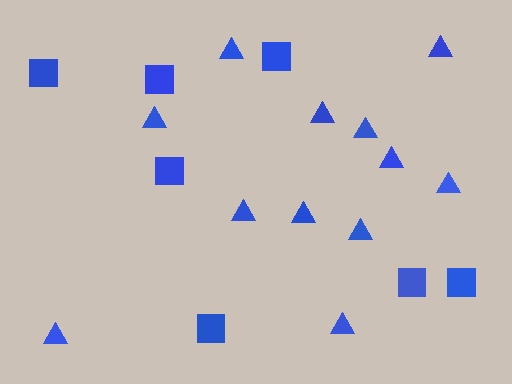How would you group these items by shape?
There are 2 groups: one group of squares (7) and one group of triangles (12).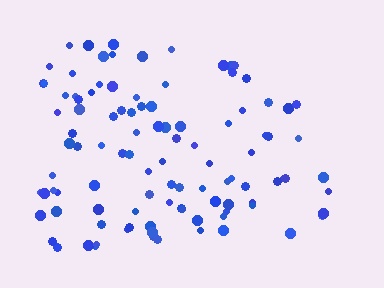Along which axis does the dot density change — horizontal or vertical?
Horizontal.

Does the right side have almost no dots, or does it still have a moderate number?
Still a moderate number, just noticeably fewer than the left.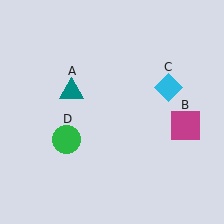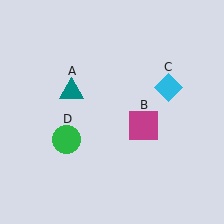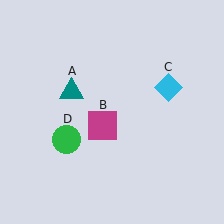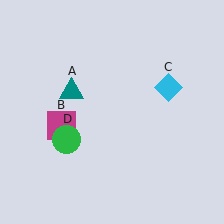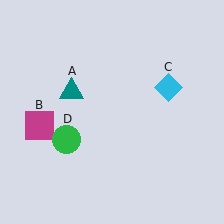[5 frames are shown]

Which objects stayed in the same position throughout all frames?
Teal triangle (object A) and cyan diamond (object C) and green circle (object D) remained stationary.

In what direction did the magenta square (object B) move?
The magenta square (object B) moved left.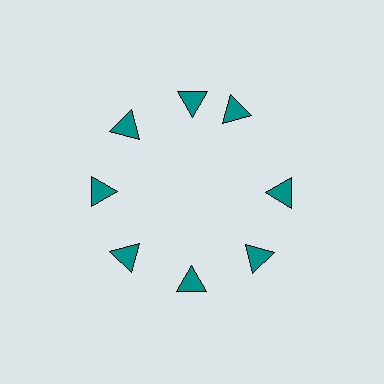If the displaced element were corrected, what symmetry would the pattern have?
It would have 8-fold rotational symmetry — the pattern would map onto itself every 45 degrees.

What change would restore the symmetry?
The symmetry would be restored by rotating it back into even spacing with its neighbors so that all 8 triangles sit at equal angles and equal distance from the center.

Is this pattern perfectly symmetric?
No. The 8 teal triangles are arranged in a ring, but one element near the 2 o'clock position is rotated out of alignment along the ring, breaking the 8-fold rotational symmetry.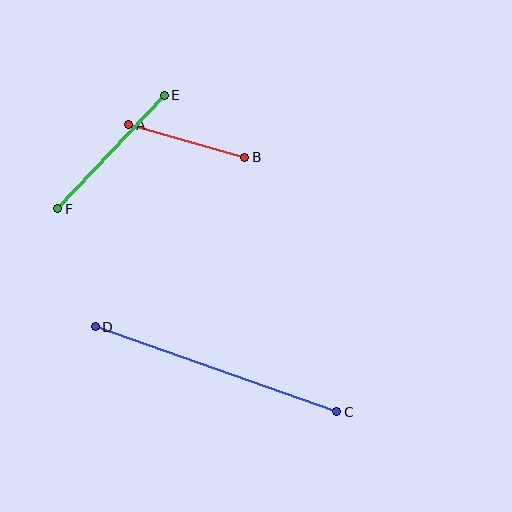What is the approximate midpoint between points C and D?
The midpoint is at approximately (216, 369) pixels.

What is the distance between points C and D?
The distance is approximately 256 pixels.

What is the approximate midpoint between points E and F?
The midpoint is at approximately (111, 152) pixels.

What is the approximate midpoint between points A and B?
The midpoint is at approximately (187, 141) pixels.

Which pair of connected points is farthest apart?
Points C and D are farthest apart.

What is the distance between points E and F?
The distance is approximately 155 pixels.